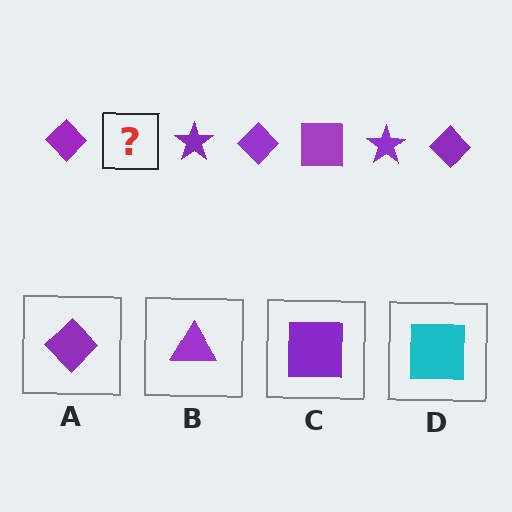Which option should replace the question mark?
Option C.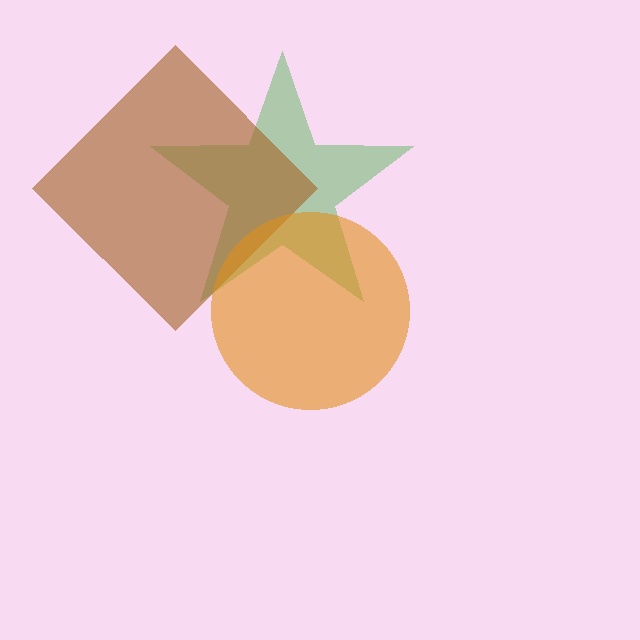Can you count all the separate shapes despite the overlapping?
Yes, there are 3 separate shapes.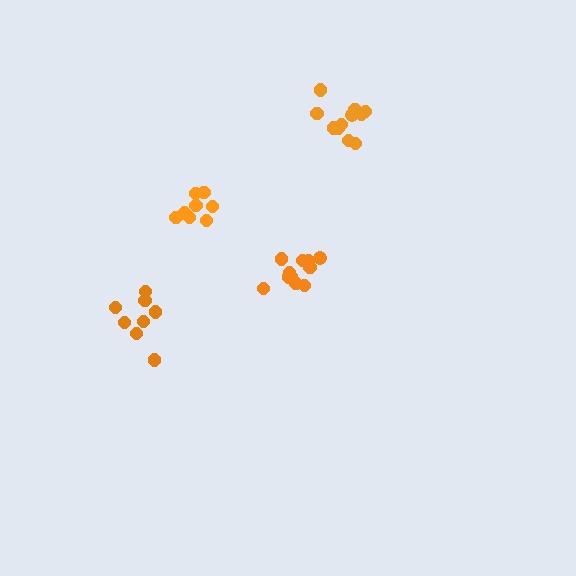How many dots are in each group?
Group 1: 8 dots, Group 2: 8 dots, Group 3: 11 dots, Group 4: 11 dots (38 total).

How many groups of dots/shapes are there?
There are 4 groups.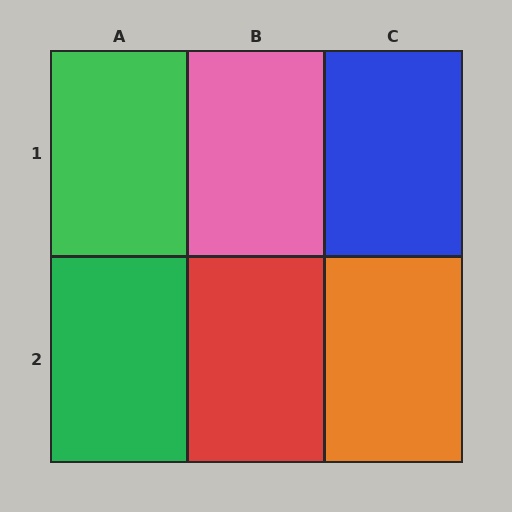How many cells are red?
1 cell is red.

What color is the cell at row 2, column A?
Green.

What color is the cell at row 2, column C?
Orange.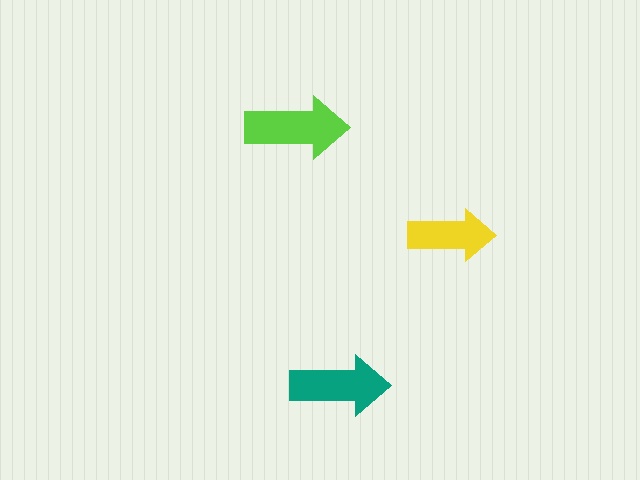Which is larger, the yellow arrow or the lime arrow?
The lime one.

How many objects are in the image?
There are 3 objects in the image.